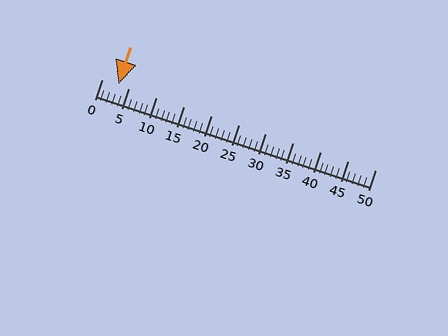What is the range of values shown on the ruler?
The ruler shows values from 0 to 50.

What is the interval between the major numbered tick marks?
The major tick marks are spaced 5 units apart.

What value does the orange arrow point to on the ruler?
The orange arrow points to approximately 3.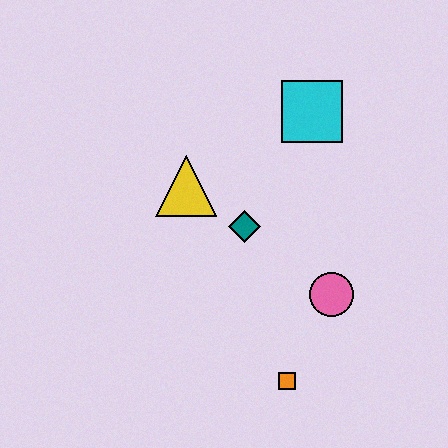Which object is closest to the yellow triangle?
The teal diamond is closest to the yellow triangle.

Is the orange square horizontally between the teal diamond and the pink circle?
Yes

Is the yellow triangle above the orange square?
Yes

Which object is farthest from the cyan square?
The orange square is farthest from the cyan square.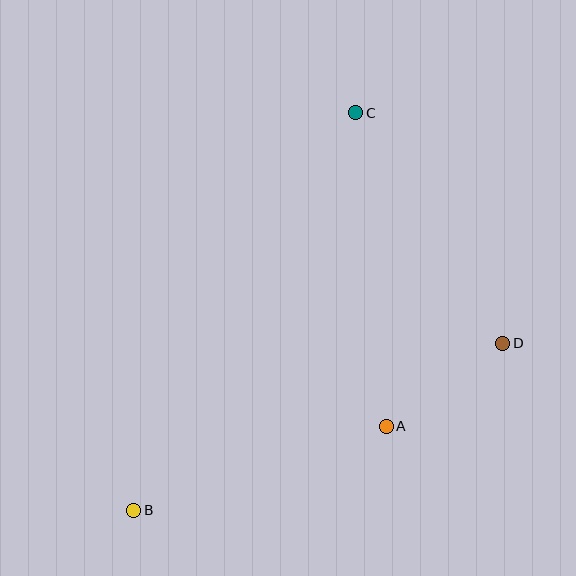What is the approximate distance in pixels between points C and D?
The distance between C and D is approximately 273 pixels.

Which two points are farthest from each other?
Points B and C are farthest from each other.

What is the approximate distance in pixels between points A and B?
The distance between A and B is approximately 266 pixels.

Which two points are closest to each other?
Points A and D are closest to each other.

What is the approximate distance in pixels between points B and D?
The distance between B and D is approximately 405 pixels.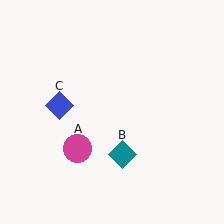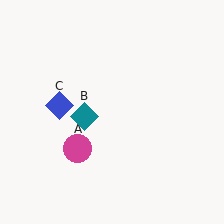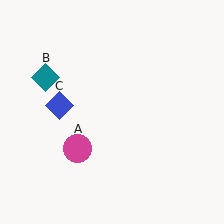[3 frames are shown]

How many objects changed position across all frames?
1 object changed position: teal diamond (object B).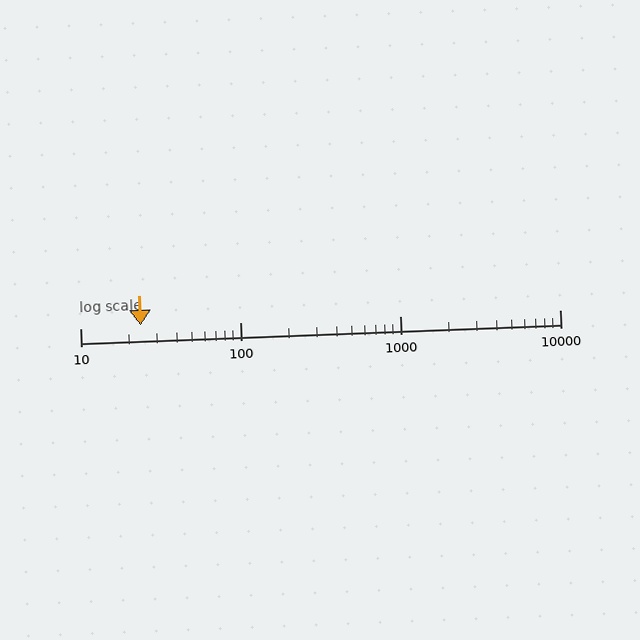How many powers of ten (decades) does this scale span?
The scale spans 3 decades, from 10 to 10000.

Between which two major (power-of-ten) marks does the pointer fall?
The pointer is between 10 and 100.